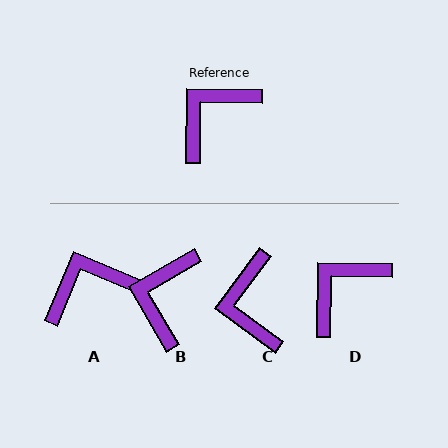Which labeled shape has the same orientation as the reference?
D.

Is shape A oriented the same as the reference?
No, it is off by about 22 degrees.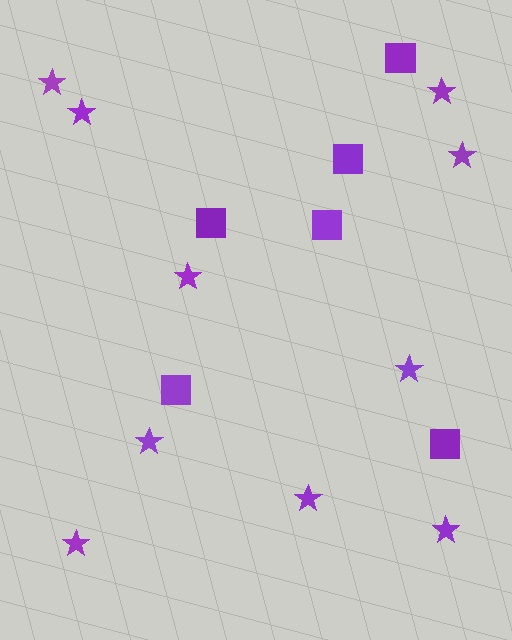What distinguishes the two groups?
There are 2 groups: one group of stars (10) and one group of squares (6).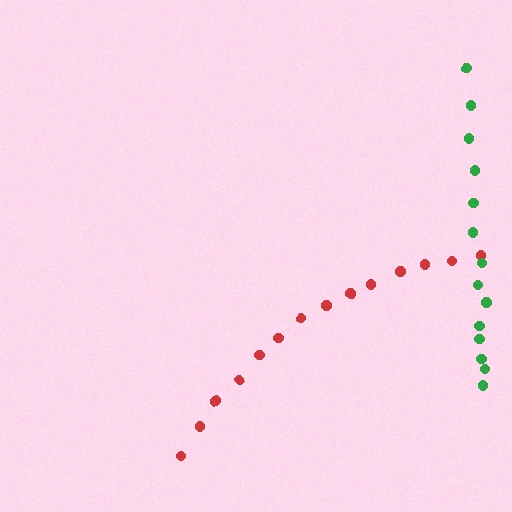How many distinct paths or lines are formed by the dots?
There are 2 distinct paths.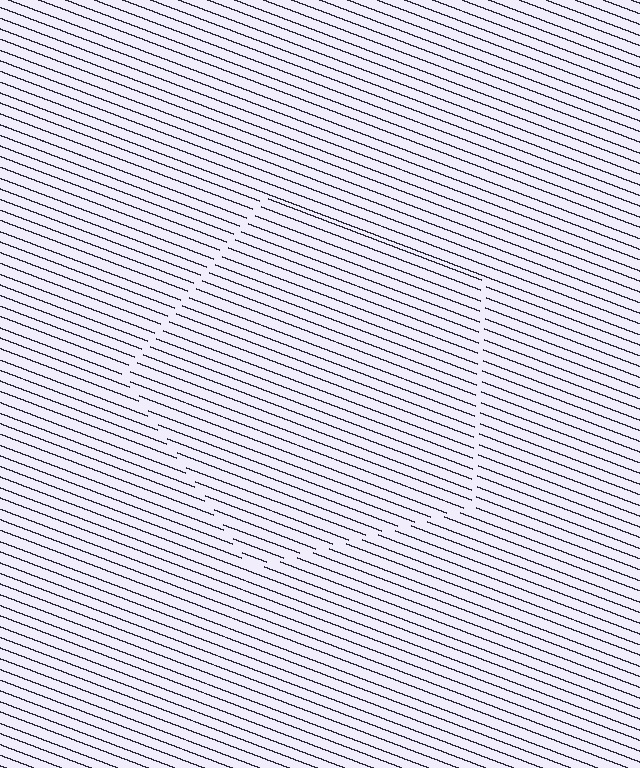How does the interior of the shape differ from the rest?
The interior of the shape contains the same grating, shifted by half a period — the contour is defined by the phase discontinuity where line-ends from the inner and outer gratings abut.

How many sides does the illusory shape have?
5 sides — the line-ends trace a pentagon.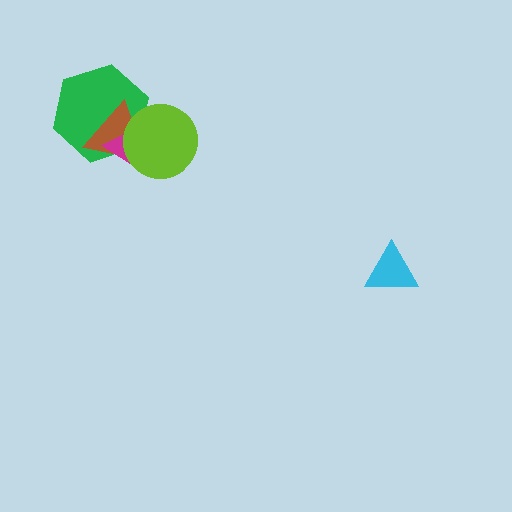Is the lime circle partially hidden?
No, no other shape covers it.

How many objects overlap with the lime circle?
3 objects overlap with the lime circle.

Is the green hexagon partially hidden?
Yes, it is partially covered by another shape.